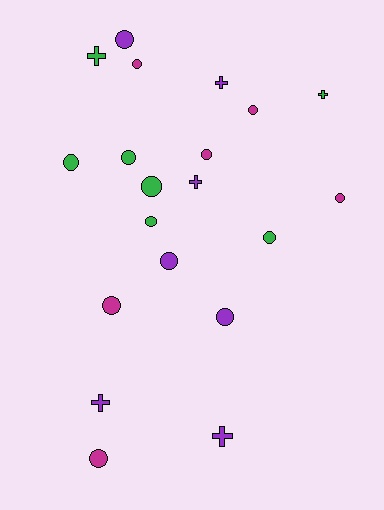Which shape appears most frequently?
Circle, with 14 objects.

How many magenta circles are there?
There are 6 magenta circles.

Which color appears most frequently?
Purple, with 7 objects.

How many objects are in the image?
There are 20 objects.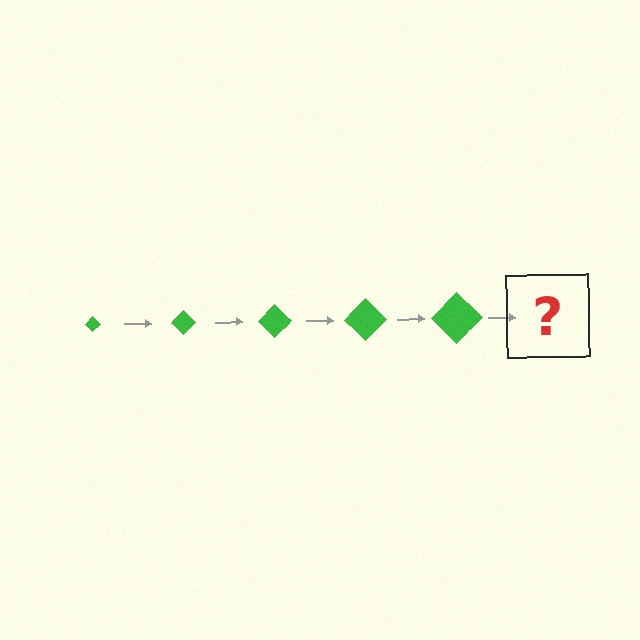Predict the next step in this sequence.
The next step is a green diamond, larger than the previous one.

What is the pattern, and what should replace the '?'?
The pattern is that the diamond gets progressively larger each step. The '?' should be a green diamond, larger than the previous one.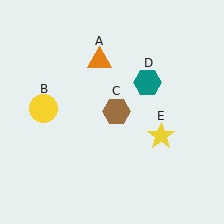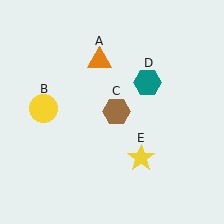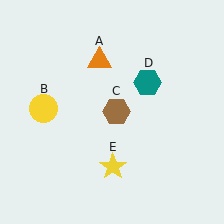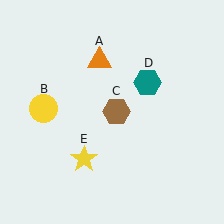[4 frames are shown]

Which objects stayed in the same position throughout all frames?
Orange triangle (object A) and yellow circle (object B) and brown hexagon (object C) and teal hexagon (object D) remained stationary.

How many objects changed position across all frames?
1 object changed position: yellow star (object E).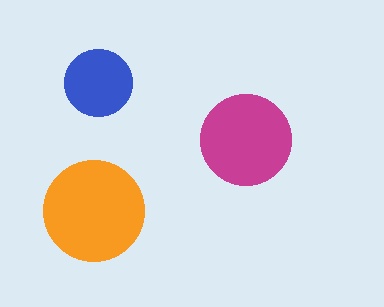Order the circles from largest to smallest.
the orange one, the magenta one, the blue one.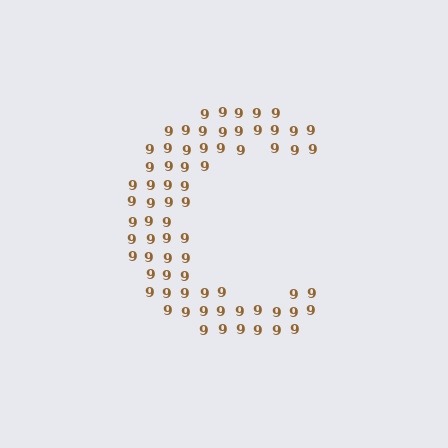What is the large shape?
The large shape is the letter C.